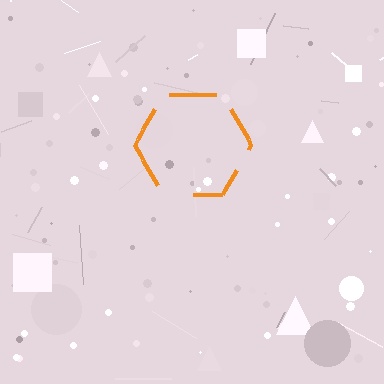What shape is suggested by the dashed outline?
The dashed outline suggests a hexagon.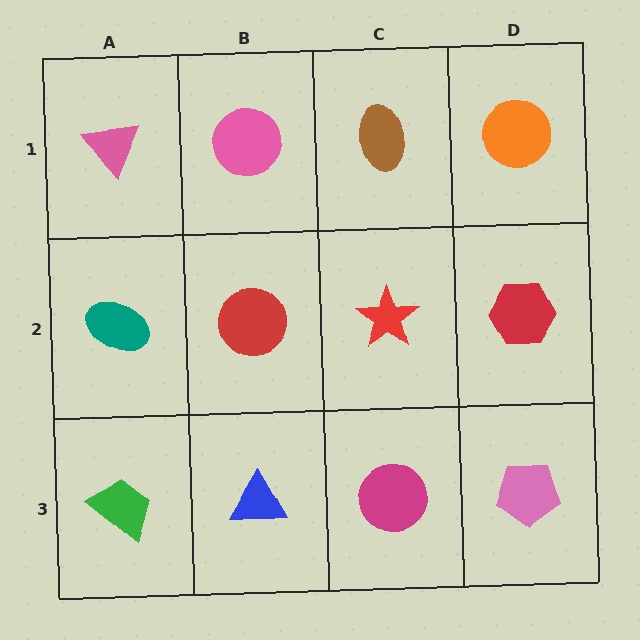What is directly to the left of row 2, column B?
A teal ellipse.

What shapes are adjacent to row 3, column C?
A red star (row 2, column C), a blue triangle (row 3, column B), a pink pentagon (row 3, column D).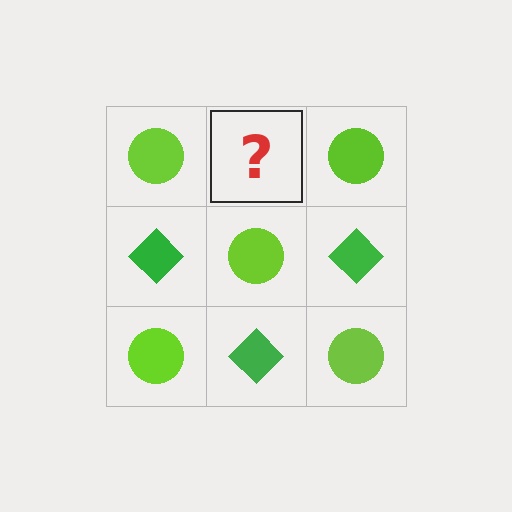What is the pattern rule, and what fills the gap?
The rule is that it alternates lime circle and green diamond in a checkerboard pattern. The gap should be filled with a green diamond.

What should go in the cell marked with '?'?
The missing cell should contain a green diamond.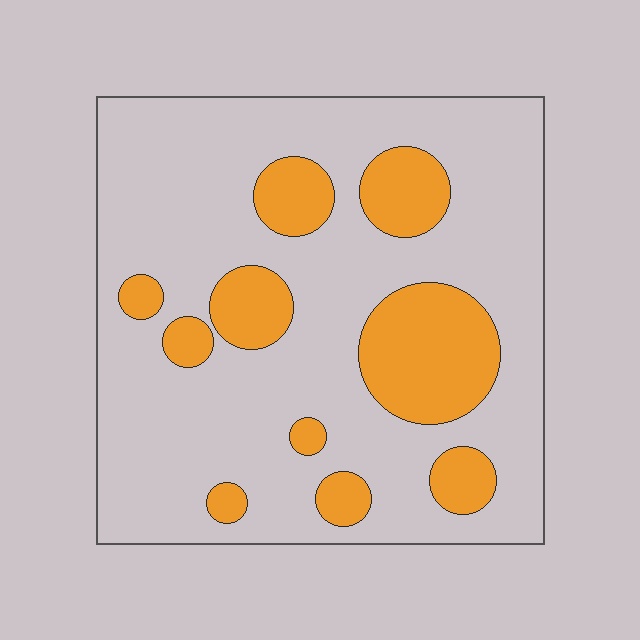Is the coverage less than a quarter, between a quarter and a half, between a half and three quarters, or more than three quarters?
Less than a quarter.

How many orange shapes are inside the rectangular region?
10.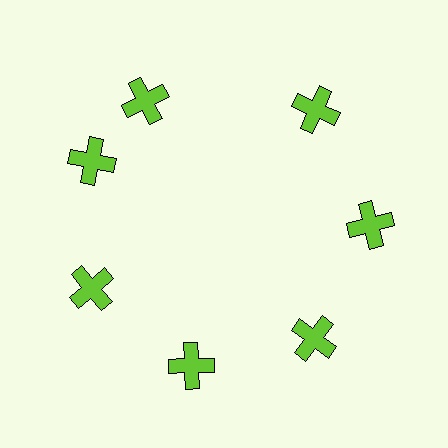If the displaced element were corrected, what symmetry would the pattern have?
It would have 7-fold rotational symmetry — the pattern would map onto itself every 51 degrees.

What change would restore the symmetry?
The symmetry would be restored by rotating it back into even spacing with its neighbors so that all 7 crosses sit at equal angles and equal distance from the center.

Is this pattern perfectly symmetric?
No. The 7 lime crosses are arranged in a ring, but one element near the 12 o'clock position is rotated out of alignment along the ring, breaking the 7-fold rotational symmetry.